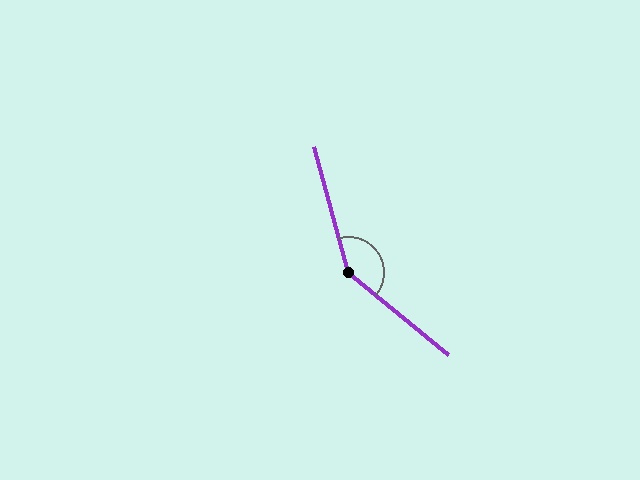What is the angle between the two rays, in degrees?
Approximately 145 degrees.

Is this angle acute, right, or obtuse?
It is obtuse.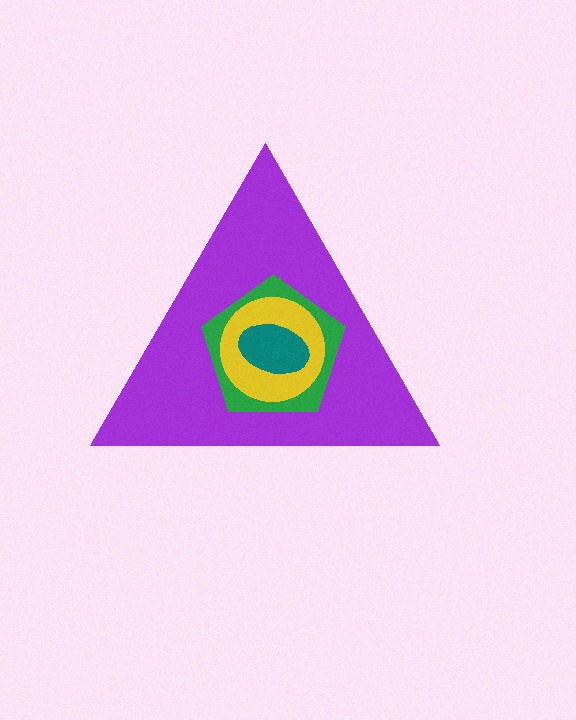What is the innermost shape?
The teal ellipse.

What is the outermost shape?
The purple triangle.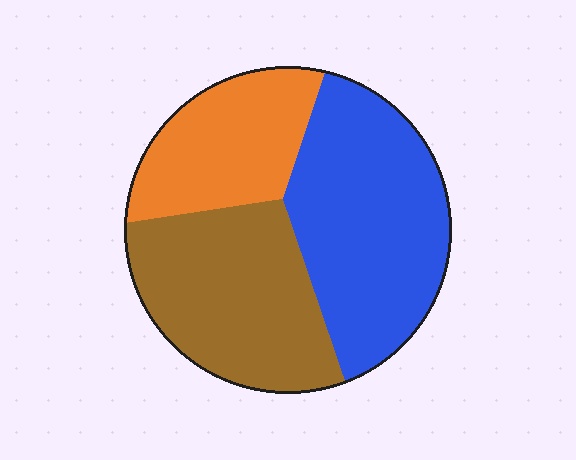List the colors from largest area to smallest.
From largest to smallest: blue, brown, orange.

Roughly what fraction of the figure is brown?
Brown covers roughly 35% of the figure.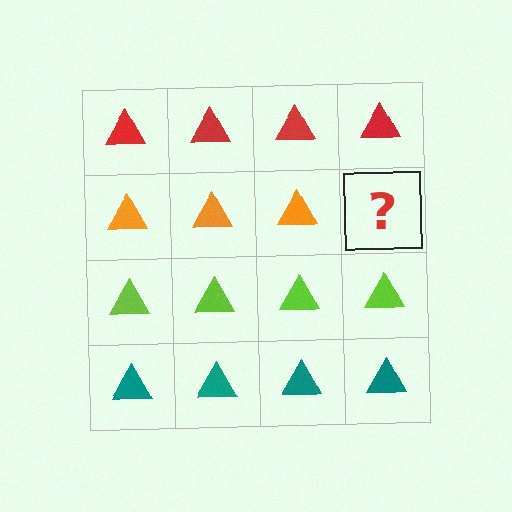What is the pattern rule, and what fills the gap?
The rule is that each row has a consistent color. The gap should be filled with an orange triangle.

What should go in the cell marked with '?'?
The missing cell should contain an orange triangle.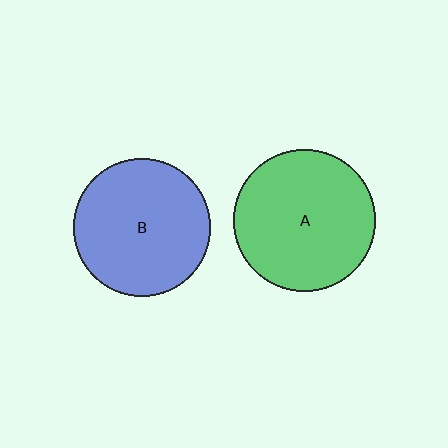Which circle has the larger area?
Circle A (green).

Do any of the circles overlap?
No, none of the circles overlap.